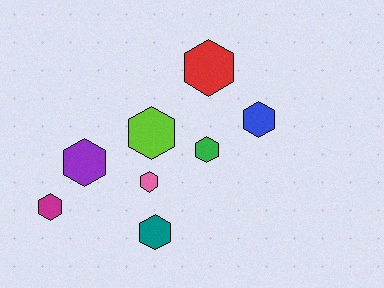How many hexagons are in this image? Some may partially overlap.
There are 8 hexagons.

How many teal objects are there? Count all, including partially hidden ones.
There is 1 teal object.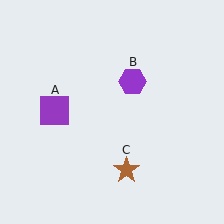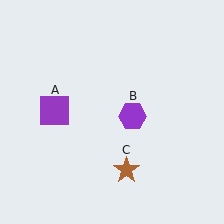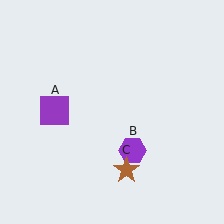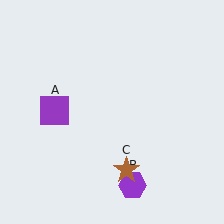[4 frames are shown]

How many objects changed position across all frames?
1 object changed position: purple hexagon (object B).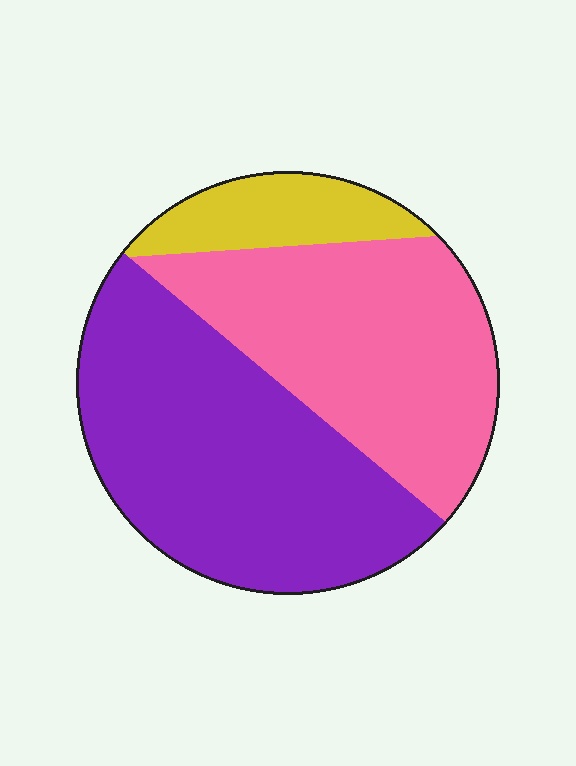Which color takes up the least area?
Yellow, at roughly 10%.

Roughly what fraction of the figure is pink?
Pink covers 40% of the figure.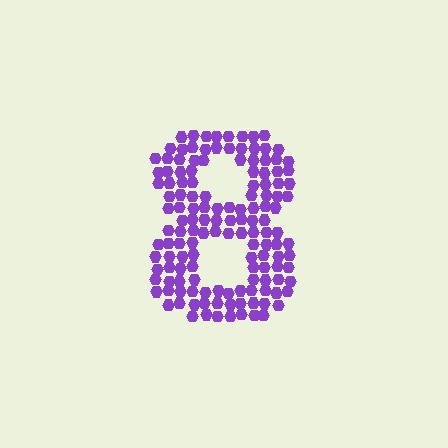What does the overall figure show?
The overall figure shows the digit 8.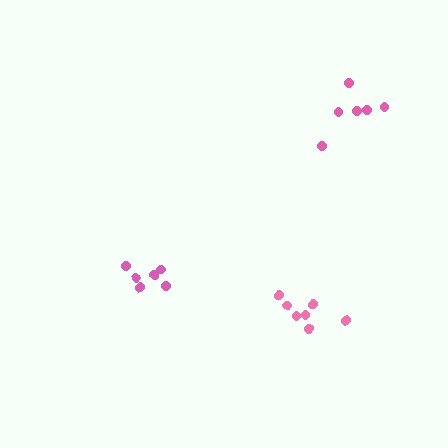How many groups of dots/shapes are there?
There are 3 groups.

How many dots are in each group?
Group 1: 6 dots, Group 2: 7 dots, Group 3: 6 dots (19 total).